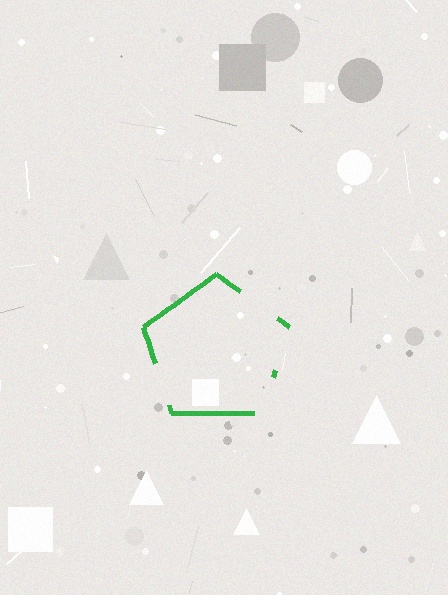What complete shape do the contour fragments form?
The contour fragments form a pentagon.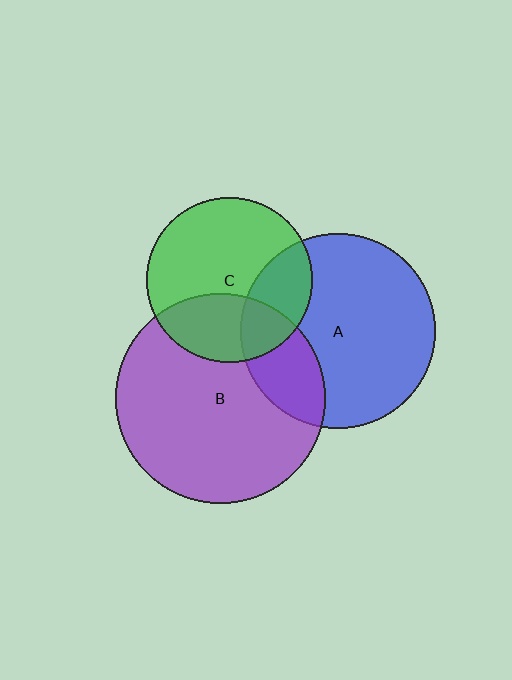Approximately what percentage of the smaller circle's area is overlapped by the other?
Approximately 30%.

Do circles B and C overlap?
Yes.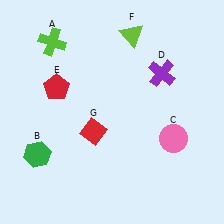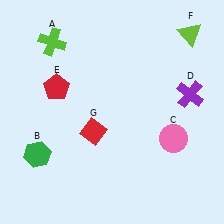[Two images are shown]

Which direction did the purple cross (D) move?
The purple cross (D) moved right.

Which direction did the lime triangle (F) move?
The lime triangle (F) moved right.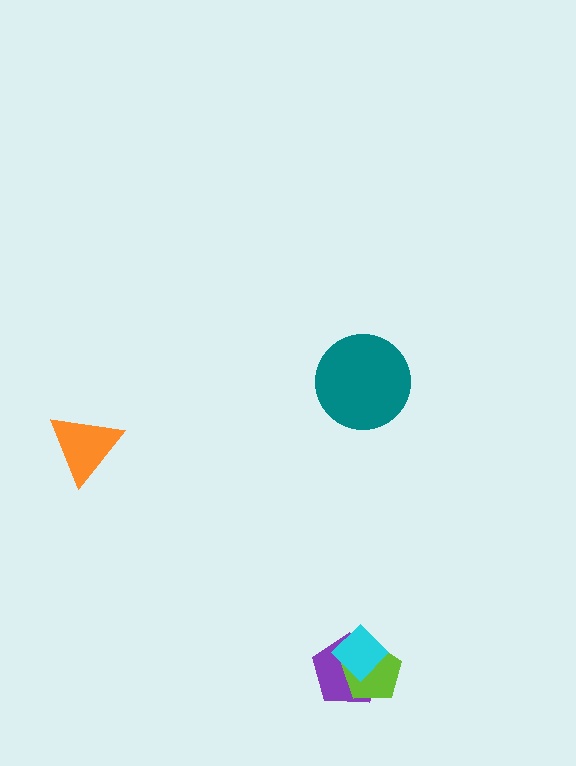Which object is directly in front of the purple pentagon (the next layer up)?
The lime pentagon is directly in front of the purple pentagon.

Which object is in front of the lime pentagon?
The cyan diamond is in front of the lime pentagon.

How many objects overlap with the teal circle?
0 objects overlap with the teal circle.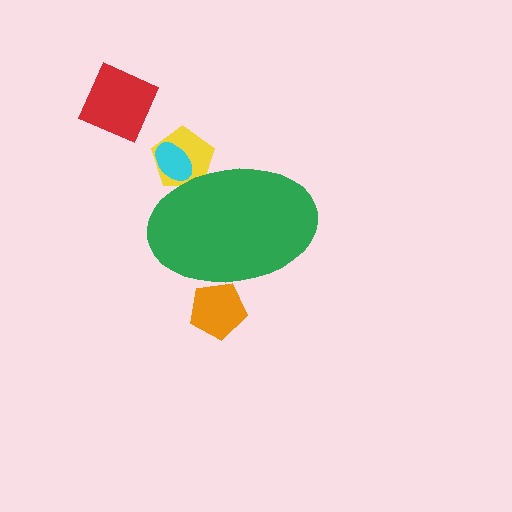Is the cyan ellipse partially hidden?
Yes, the cyan ellipse is partially hidden behind the green ellipse.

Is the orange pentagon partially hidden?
Yes, the orange pentagon is partially hidden behind the green ellipse.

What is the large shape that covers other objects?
A green ellipse.